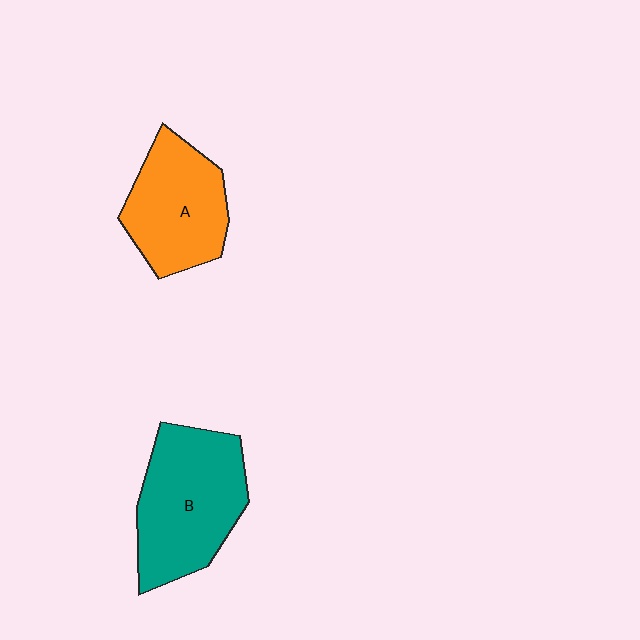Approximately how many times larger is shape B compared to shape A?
Approximately 1.2 times.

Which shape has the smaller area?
Shape A (orange).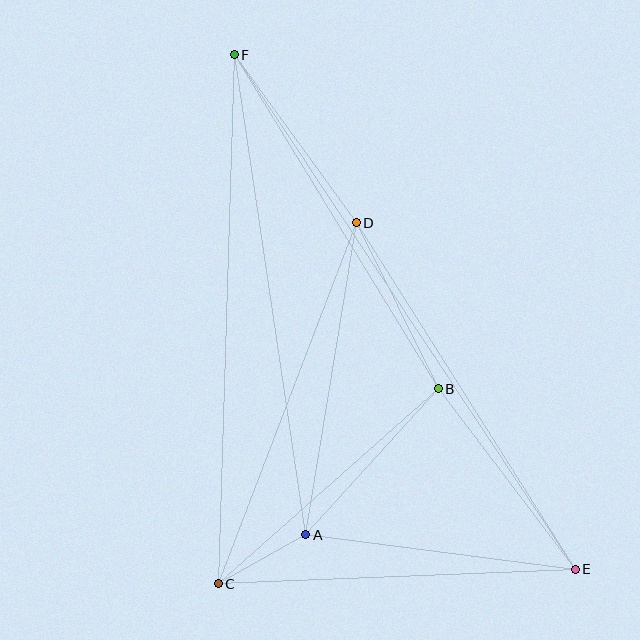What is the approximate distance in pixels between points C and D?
The distance between C and D is approximately 387 pixels.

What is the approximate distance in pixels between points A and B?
The distance between A and B is approximately 197 pixels.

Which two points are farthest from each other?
Points E and F are farthest from each other.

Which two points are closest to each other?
Points A and C are closest to each other.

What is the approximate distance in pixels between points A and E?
The distance between A and E is approximately 272 pixels.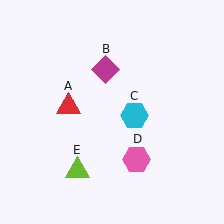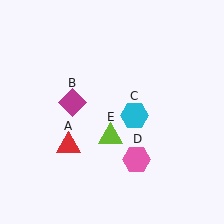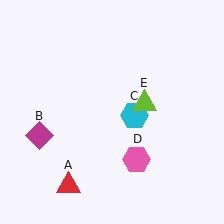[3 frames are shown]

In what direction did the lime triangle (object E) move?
The lime triangle (object E) moved up and to the right.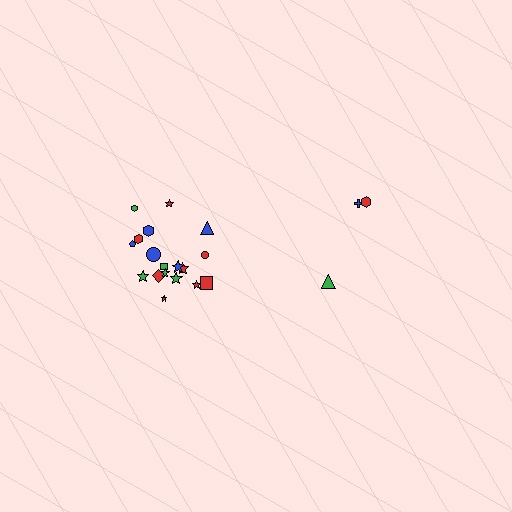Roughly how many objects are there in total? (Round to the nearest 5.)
Roughly 20 objects in total.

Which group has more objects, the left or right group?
The left group.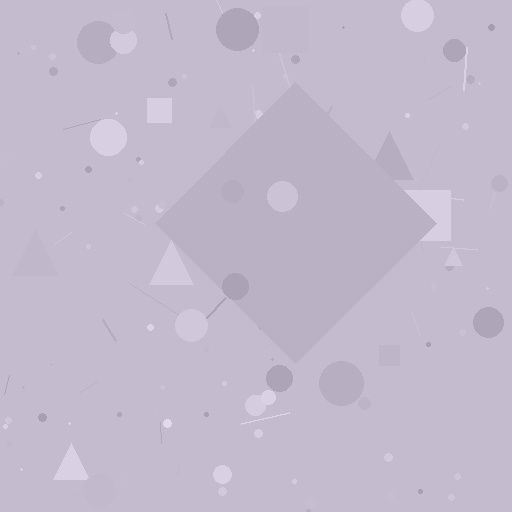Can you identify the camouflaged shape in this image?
The camouflaged shape is a diamond.